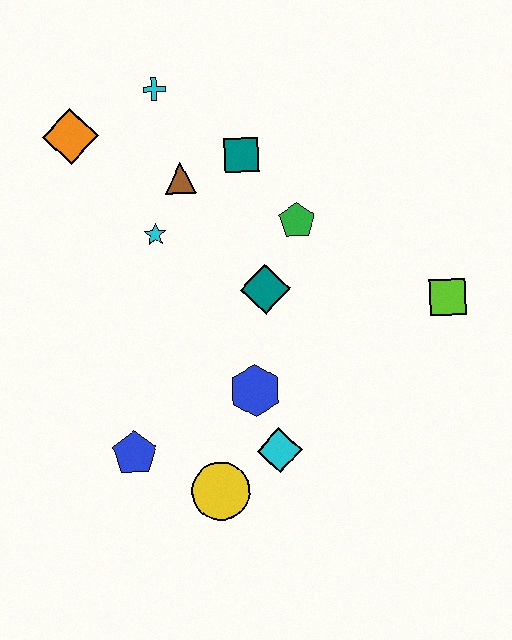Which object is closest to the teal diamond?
The green pentagon is closest to the teal diamond.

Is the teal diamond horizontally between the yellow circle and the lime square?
Yes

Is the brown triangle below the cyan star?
No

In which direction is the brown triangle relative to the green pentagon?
The brown triangle is to the left of the green pentagon.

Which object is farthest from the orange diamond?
The lime square is farthest from the orange diamond.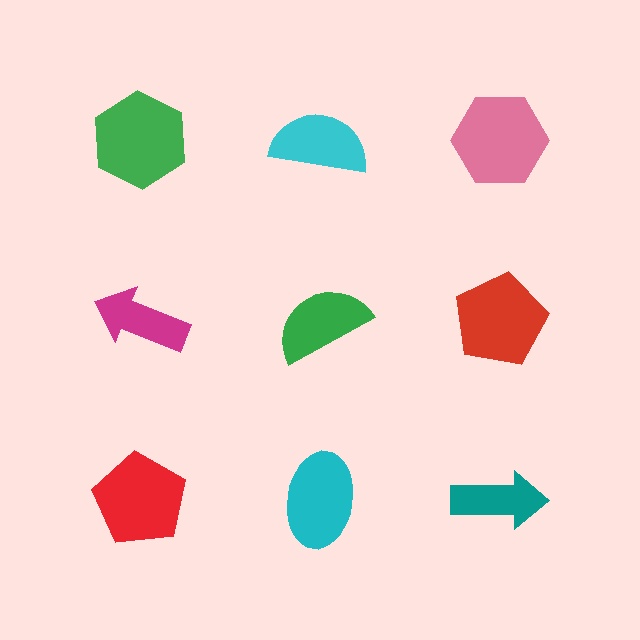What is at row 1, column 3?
A pink hexagon.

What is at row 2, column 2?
A green semicircle.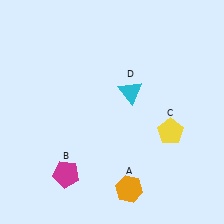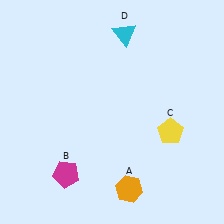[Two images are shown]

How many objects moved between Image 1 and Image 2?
1 object moved between the two images.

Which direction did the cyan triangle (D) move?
The cyan triangle (D) moved up.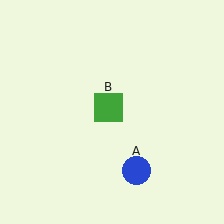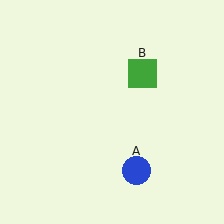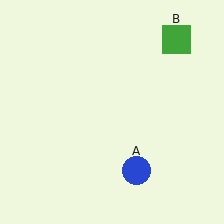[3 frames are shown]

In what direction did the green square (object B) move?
The green square (object B) moved up and to the right.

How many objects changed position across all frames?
1 object changed position: green square (object B).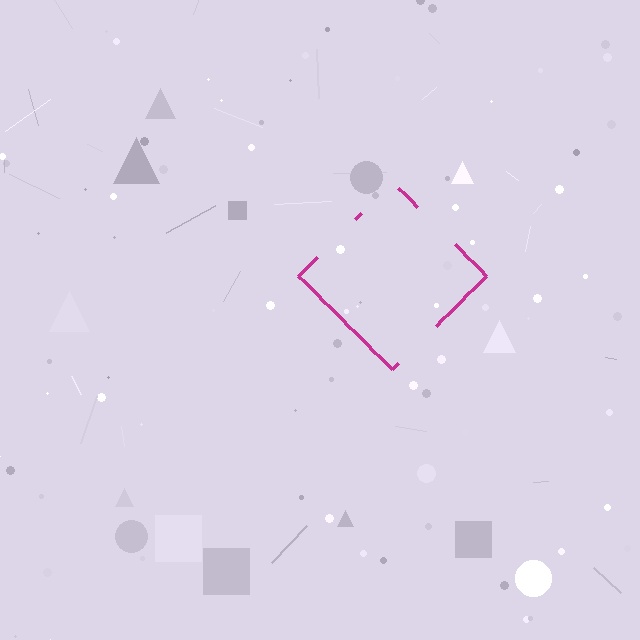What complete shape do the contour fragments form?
The contour fragments form a diamond.